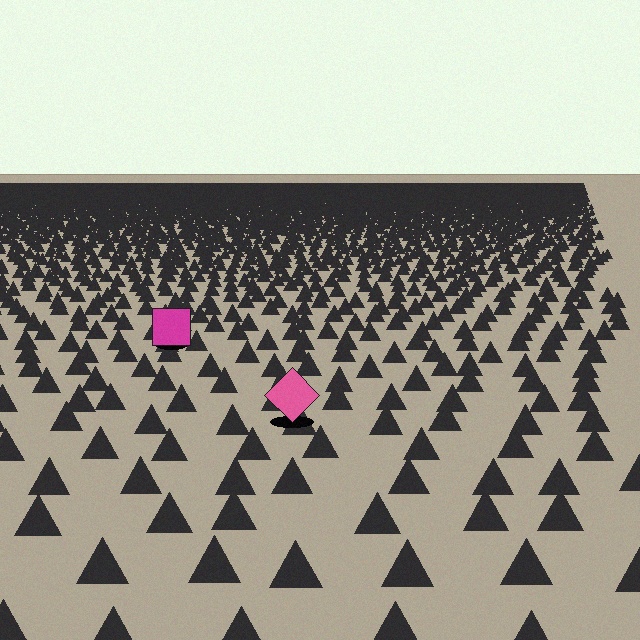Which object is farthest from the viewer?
The magenta square is farthest from the viewer. It appears smaller and the ground texture around it is denser.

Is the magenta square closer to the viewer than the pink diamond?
No. The pink diamond is closer — you can tell from the texture gradient: the ground texture is coarser near it.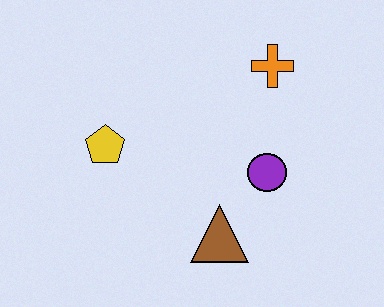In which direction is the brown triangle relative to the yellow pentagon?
The brown triangle is to the right of the yellow pentagon.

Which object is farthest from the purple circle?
The yellow pentagon is farthest from the purple circle.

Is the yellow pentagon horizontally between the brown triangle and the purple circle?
No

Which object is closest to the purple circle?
The brown triangle is closest to the purple circle.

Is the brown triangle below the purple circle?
Yes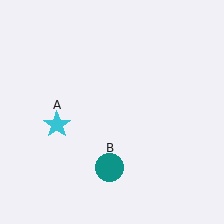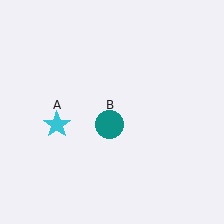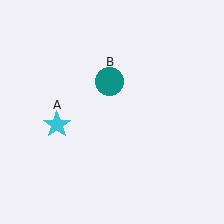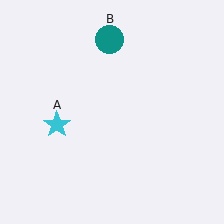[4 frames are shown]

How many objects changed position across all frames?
1 object changed position: teal circle (object B).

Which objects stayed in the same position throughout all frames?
Cyan star (object A) remained stationary.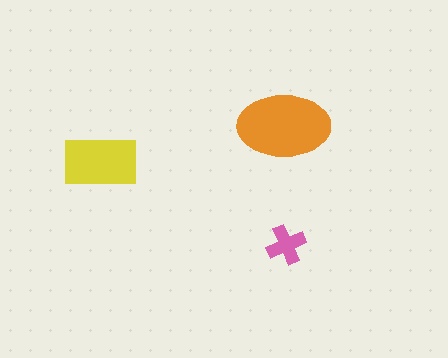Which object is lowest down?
The pink cross is bottommost.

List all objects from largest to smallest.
The orange ellipse, the yellow rectangle, the pink cross.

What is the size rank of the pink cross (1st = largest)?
3rd.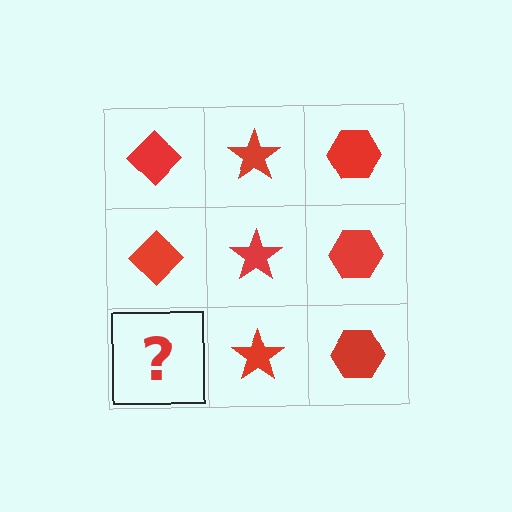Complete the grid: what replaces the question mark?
The question mark should be replaced with a red diamond.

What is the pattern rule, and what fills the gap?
The rule is that each column has a consistent shape. The gap should be filled with a red diamond.